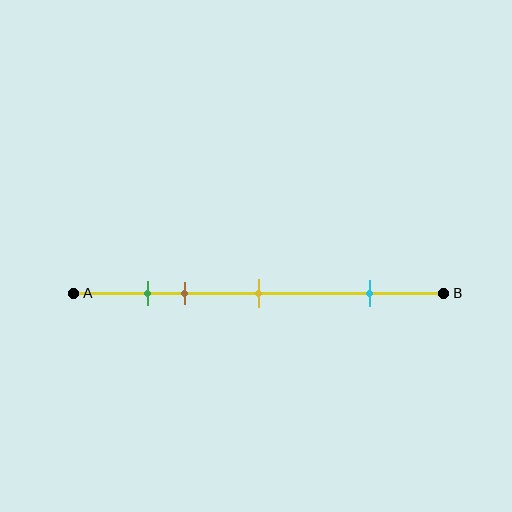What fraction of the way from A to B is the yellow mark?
The yellow mark is approximately 50% (0.5) of the way from A to B.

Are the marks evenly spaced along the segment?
No, the marks are not evenly spaced.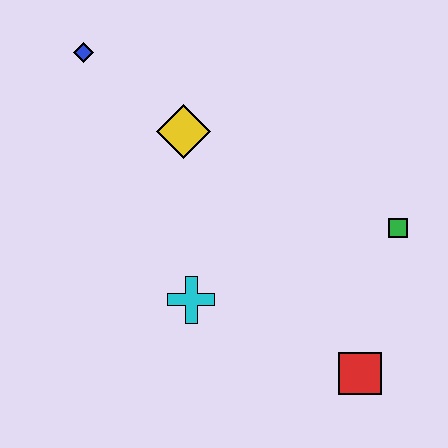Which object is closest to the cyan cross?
The yellow diamond is closest to the cyan cross.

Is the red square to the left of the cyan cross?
No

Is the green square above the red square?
Yes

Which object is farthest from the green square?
The blue diamond is farthest from the green square.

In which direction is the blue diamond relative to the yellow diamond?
The blue diamond is to the left of the yellow diamond.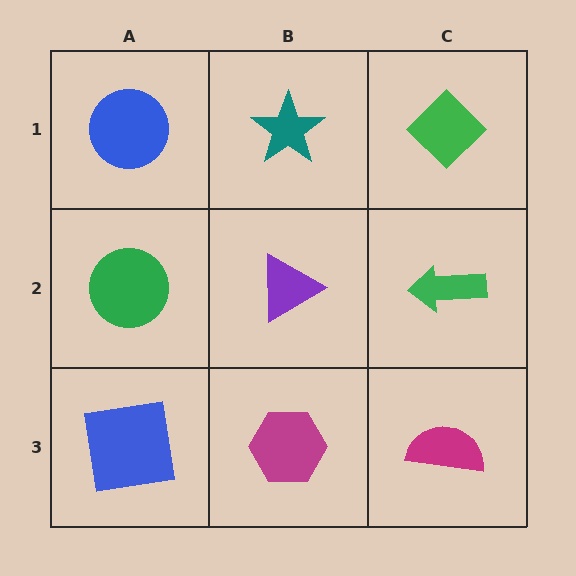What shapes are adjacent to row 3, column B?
A purple triangle (row 2, column B), a blue square (row 3, column A), a magenta semicircle (row 3, column C).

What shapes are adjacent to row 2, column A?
A blue circle (row 1, column A), a blue square (row 3, column A), a purple triangle (row 2, column B).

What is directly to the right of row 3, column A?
A magenta hexagon.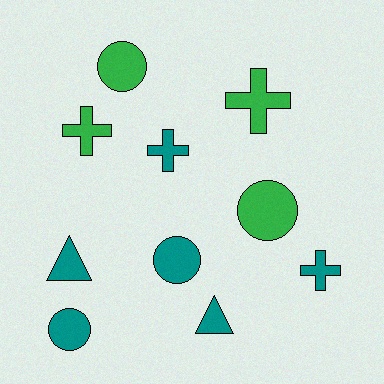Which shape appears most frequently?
Circle, with 4 objects.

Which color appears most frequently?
Teal, with 6 objects.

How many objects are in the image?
There are 10 objects.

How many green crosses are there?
There are 2 green crosses.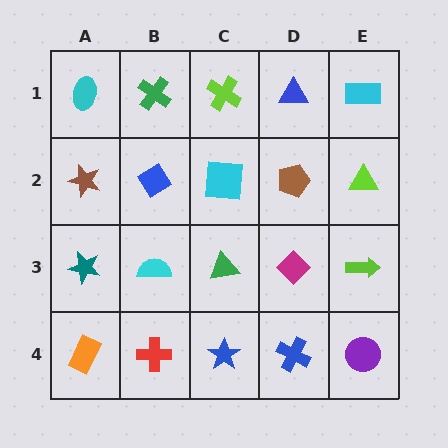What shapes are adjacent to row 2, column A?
A cyan ellipse (row 1, column A), a teal star (row 3, column A), a blue diamond (row 2, column B).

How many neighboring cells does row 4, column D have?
3.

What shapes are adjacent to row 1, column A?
A brown star (row 2, column A), a green cross (row 1, column B).